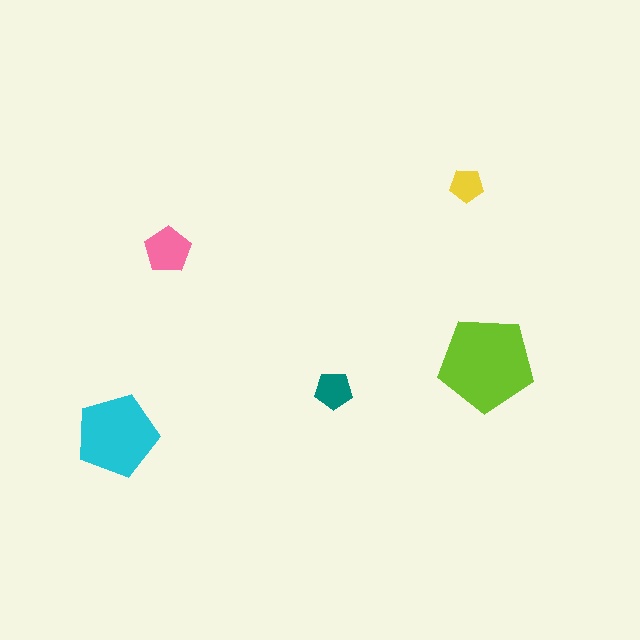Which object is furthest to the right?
The lime pentagon is rightmost.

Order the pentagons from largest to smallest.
the lime one, the cyan one, the pink one, the teal one, the yellow one.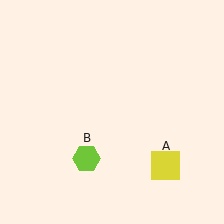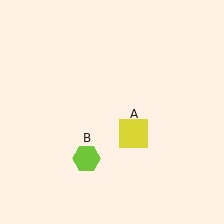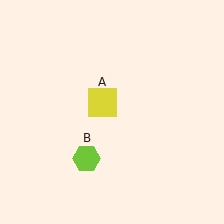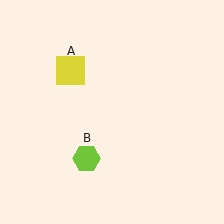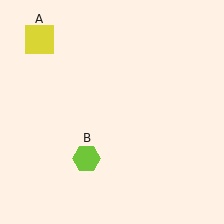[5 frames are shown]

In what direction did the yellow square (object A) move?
The yellow square (object A) moved up and to the left.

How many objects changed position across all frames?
1 object changed position: yellow square (object A).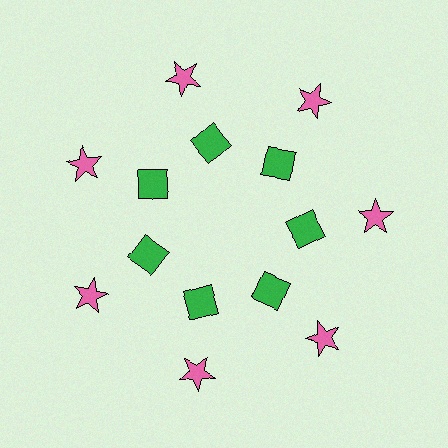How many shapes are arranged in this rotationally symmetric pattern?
There are 14 shapes, arranged in 7 groups of 2.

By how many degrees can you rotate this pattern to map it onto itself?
The pattern maps onto itself every 51 degrees of rotation.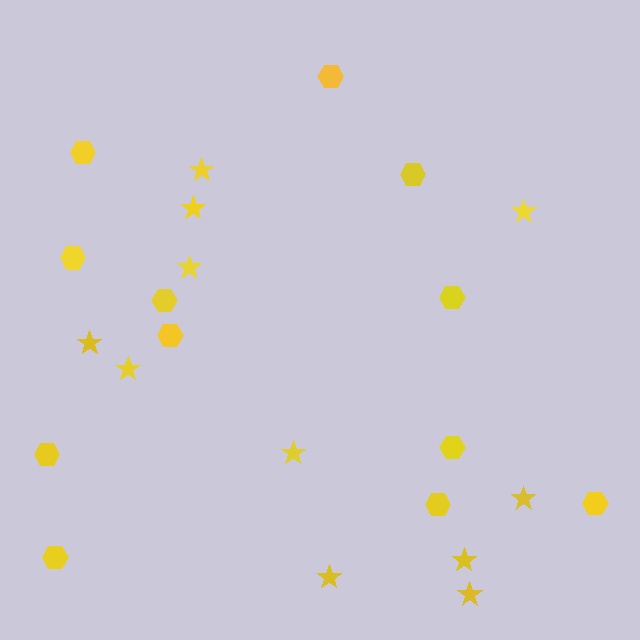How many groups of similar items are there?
There are 2 groups: one group of stars (11) and one group of hexagons (12).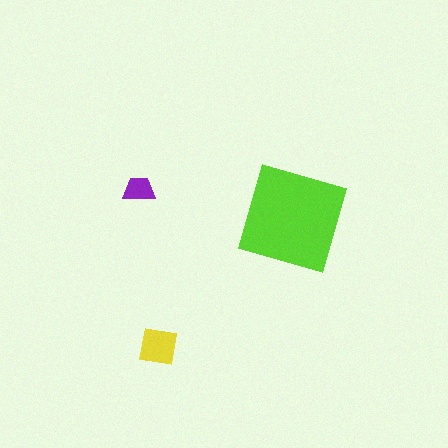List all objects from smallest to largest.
The purple trapezoid, the yellow square, the lime diamond.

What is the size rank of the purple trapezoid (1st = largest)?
3rd.